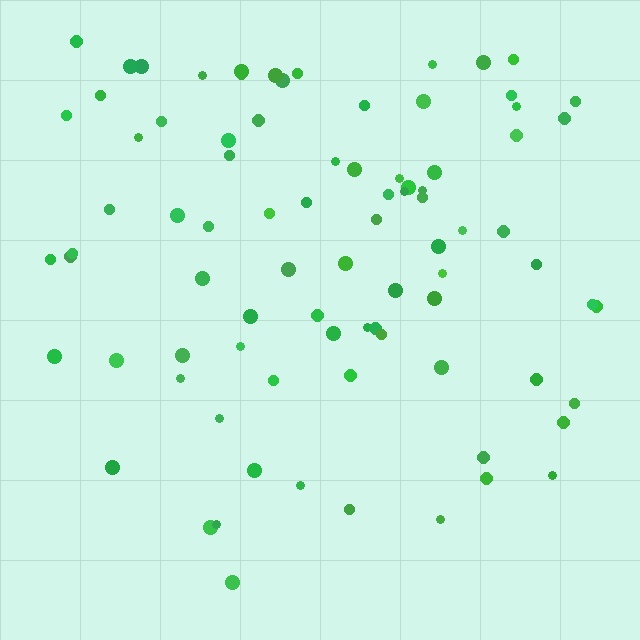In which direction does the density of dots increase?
From bottom to top, with the top side densest.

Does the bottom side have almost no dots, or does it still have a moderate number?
Still a moderate number, just noticeably fewer than the top.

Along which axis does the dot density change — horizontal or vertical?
Vertical.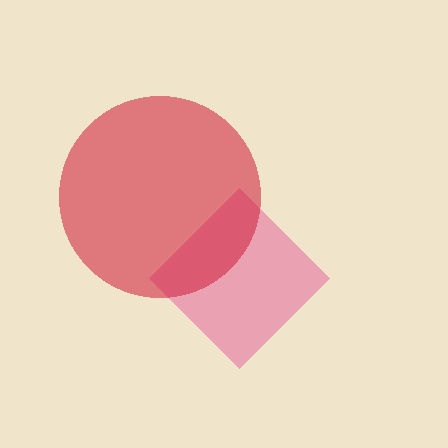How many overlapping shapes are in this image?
There are 2 overlapping shapes in the image.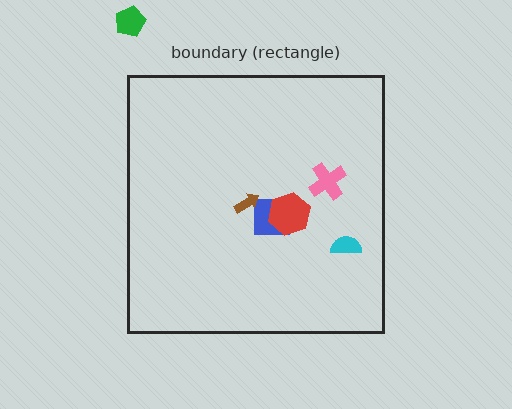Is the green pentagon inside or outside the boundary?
Outside.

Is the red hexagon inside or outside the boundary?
Inside.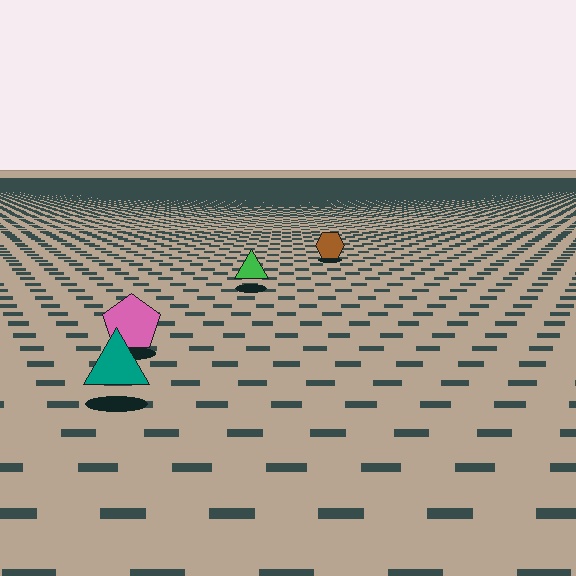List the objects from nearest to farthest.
From nearest to farthest: the teal triangle, the pink pentagon, the green triangle, the brown hexagon.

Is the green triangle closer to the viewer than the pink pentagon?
No. The pink pentagon is closer — you can tell from the texture gradient: the ground texture is coarser near it.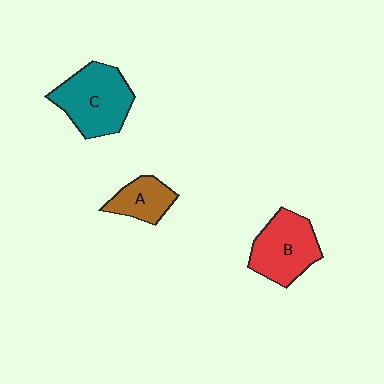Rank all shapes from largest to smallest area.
From largest to smallest: C (teal), B (red), A (brown).